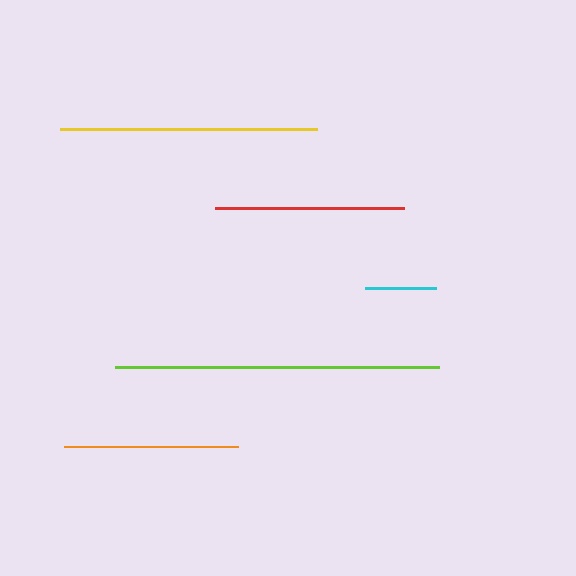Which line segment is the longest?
The lime line is the longest at approximately 324 pixels.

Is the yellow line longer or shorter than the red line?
The yellow line is longer than the red line.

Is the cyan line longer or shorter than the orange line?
The orange line is longer than the cyan line.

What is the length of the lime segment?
The lime segment is approximately 324 pixels long.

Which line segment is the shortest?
The cyan line is the shortest at approximately 71 pixels.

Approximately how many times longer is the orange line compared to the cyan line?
The orange line is approximately 2.4 times the length of the cyan line.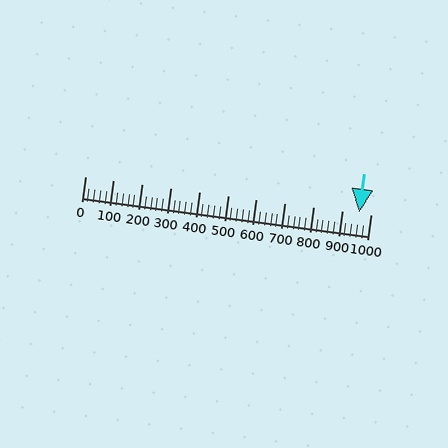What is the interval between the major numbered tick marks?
The major tick marks are spaced 100 units apart.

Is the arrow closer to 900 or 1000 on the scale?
The arrow is closer to 1000.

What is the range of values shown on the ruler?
The ruler shows values from 0 to 1000.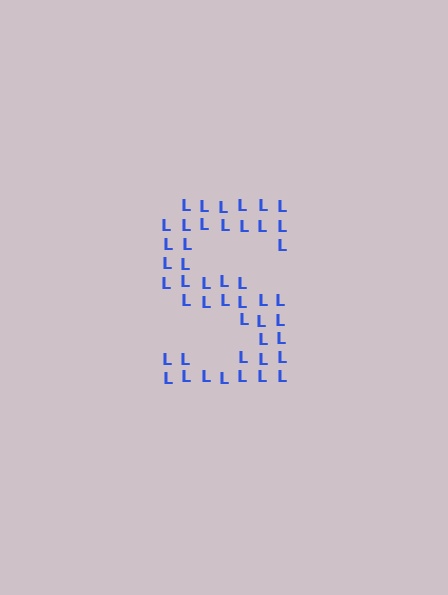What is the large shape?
The large shape is the letter S.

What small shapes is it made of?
It is made of small letter L's.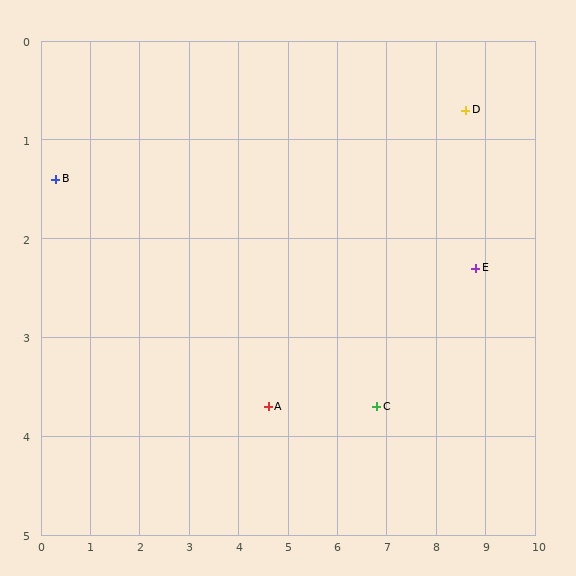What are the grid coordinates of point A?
Point A is at approximately (4.6, 3.7).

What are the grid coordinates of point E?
Point E is at approximately (8.8, 2.3).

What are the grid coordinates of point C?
Point C is at approximately (6.8, 3.7).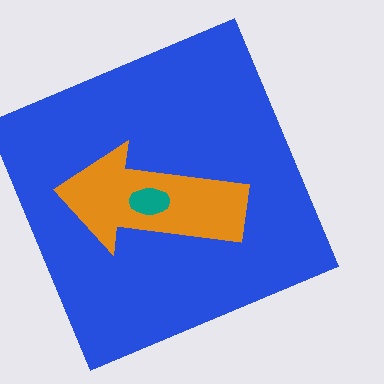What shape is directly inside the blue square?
The orange arrow.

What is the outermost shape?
The blue square.